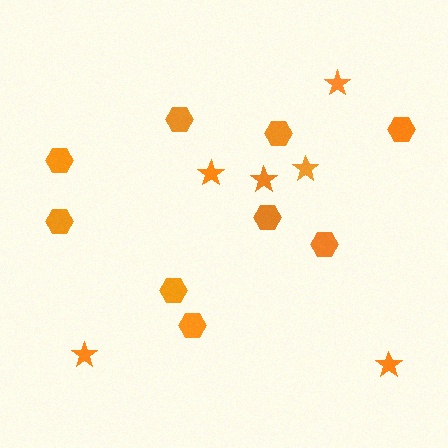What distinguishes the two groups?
There are 2 groups: one group of hexagons (9) and one group of stars (6).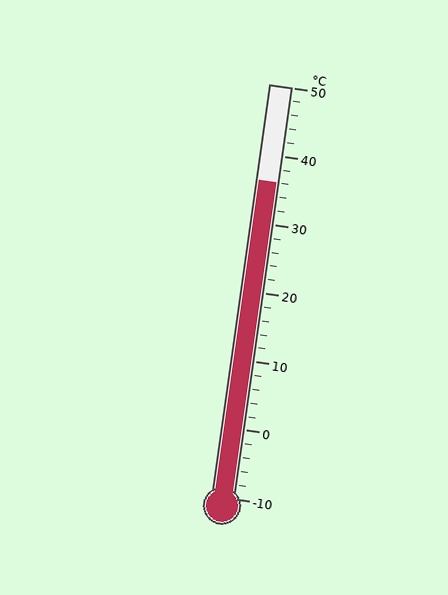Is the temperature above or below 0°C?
The temperature is above 0°C.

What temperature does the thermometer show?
The thermometer shows approximately 36°C.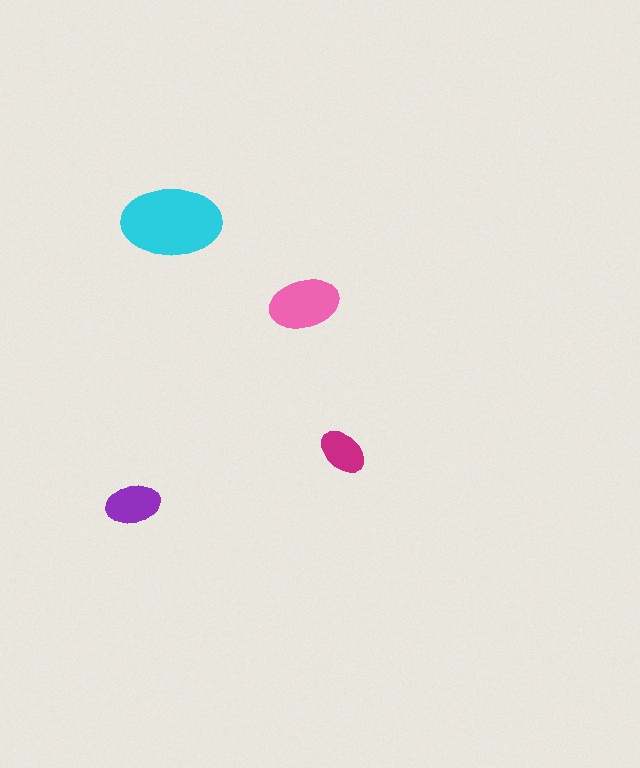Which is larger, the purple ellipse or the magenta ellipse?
The purple one.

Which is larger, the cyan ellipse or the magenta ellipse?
The cyan one.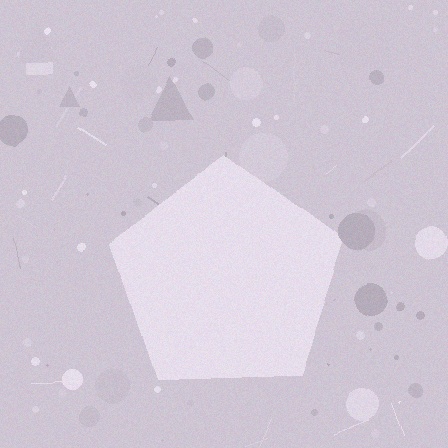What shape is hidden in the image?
A pentagon is hidden in the image.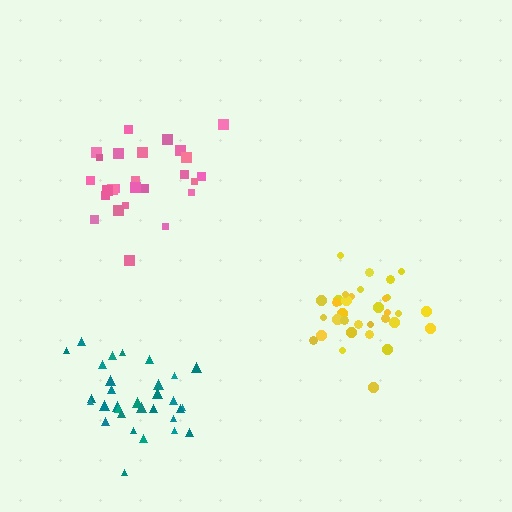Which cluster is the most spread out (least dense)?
Pink.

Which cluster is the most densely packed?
Yellow.